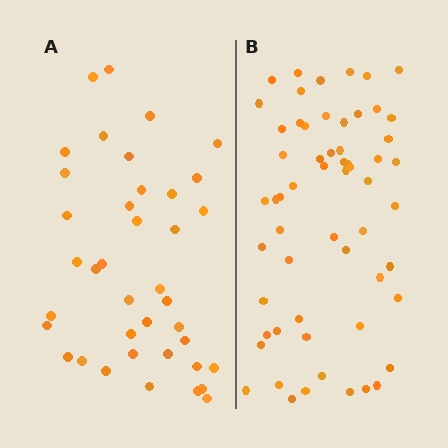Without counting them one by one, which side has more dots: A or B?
Region B (the right region) has more dots.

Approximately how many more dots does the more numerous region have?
Region B has approximately 20 more dots than region A.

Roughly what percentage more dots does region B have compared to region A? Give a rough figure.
About 50% more.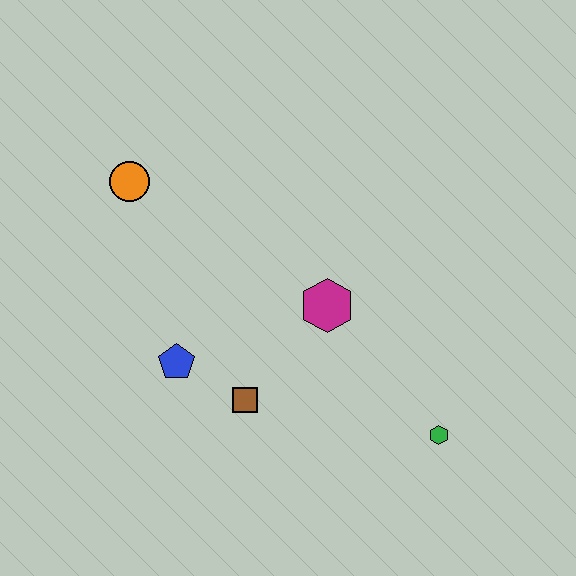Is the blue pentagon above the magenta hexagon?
No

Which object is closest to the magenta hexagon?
The brown square is closest to the magenta hexagon.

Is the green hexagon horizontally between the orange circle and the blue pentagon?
No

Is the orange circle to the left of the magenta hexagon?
Yes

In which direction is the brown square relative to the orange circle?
The brown square is below the orange circle.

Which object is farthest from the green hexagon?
The orange circle is farthest from the green hexagon.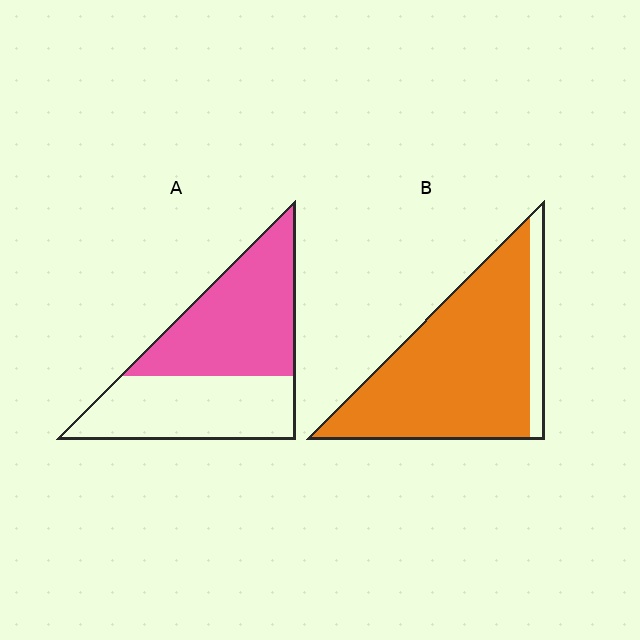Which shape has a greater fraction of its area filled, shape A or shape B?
Shape B.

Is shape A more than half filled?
Roughly half.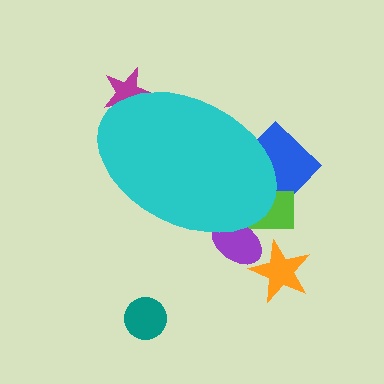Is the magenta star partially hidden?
Yes, the magenta star is partially hidden behind the cyan ellipse.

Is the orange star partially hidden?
No, the orange star is fully visible.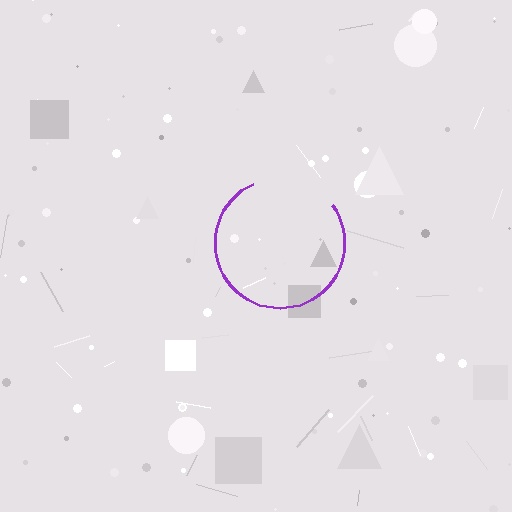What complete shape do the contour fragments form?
The contour fragments form a circle.